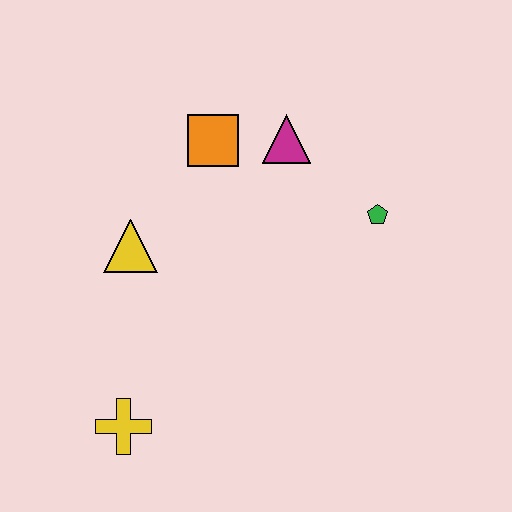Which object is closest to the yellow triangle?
The orange square is closest to the yellow triangle.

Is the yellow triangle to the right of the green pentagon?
No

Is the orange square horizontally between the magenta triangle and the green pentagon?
No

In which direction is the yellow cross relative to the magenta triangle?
The yellow cross is below the magenta triangle.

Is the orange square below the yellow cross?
No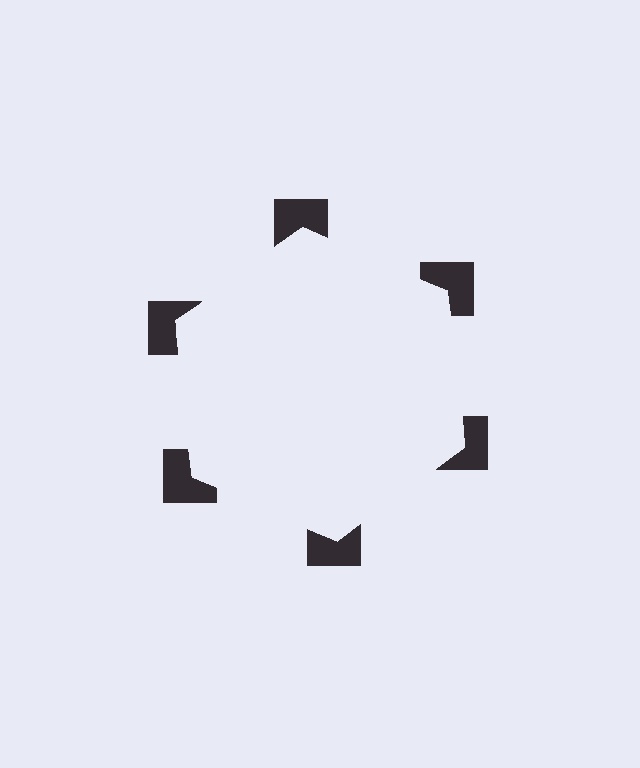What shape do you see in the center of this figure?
An illusory hexagon — its edges are inferred from the aligned wedge cuts in the notched squares, not physically drawn.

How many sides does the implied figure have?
6 sides.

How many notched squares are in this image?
There are 6 — one at each vertex of the illusory hexagon.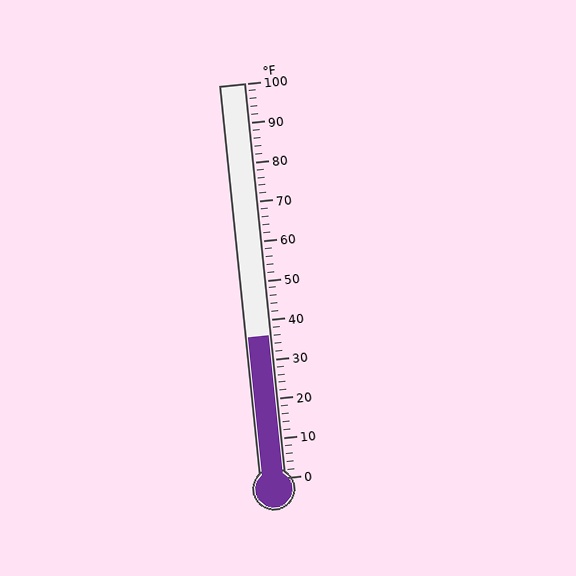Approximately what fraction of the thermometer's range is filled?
The thermometer is filled to approximately 35% of its range.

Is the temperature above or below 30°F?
The temperature is above 30°F.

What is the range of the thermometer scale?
The thermometer scale ranges from 0°F to 100°F.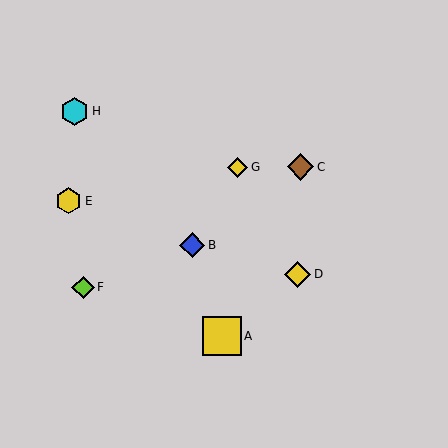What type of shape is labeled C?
Shape C is a brown diamond.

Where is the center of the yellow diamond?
The center of the yellow diamond is at (298, 274).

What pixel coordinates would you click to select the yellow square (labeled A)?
Click at (222, 336) to select the yellow square A.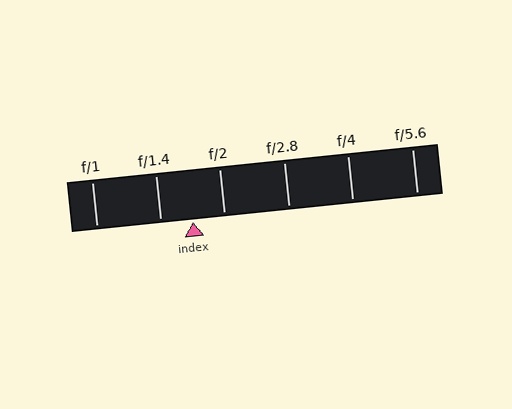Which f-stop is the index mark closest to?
The index mark is closest to f/1.4.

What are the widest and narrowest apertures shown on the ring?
The widest aperture shown is f/1 and the narrowest is f/5.6.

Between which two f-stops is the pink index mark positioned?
The index mark is between f/1.4 and f/2.